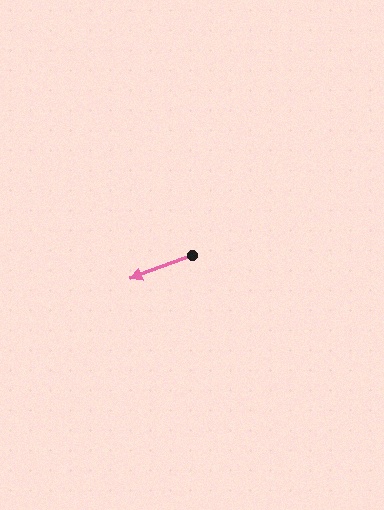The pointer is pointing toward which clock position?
Roughly 8 o'clock.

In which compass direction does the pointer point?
West.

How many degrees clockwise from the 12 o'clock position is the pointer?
Approximately 249 degrees.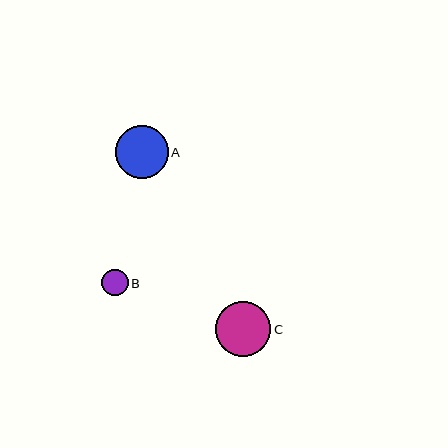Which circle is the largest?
Circle C is the largest with a size of approximately 55 pixels.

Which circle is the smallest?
Circle B is the smallest with a size of approximately 26 pixels.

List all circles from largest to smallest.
From largest to smallest: C, A, B.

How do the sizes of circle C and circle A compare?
Circle C and circle A are approximately the same size.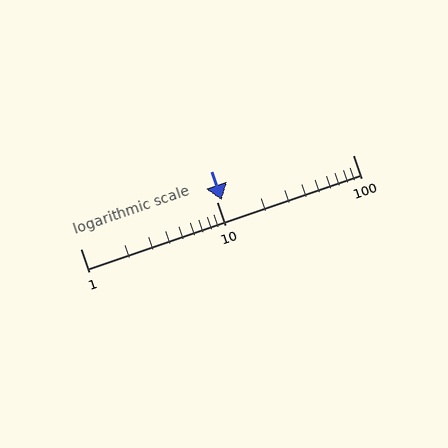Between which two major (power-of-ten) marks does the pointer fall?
The pointer is between 10 and 100.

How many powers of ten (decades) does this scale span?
The scale spans 2 decades, from 1 to 100.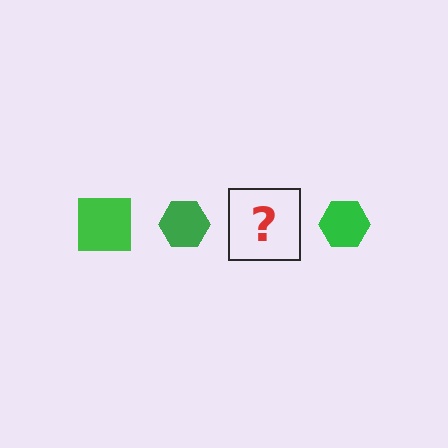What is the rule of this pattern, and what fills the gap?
The rule is that the pattern cycles through square, hexagon shapes in green. The gap should be filled with a green square.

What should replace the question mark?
The question mark should be replaced with a green square.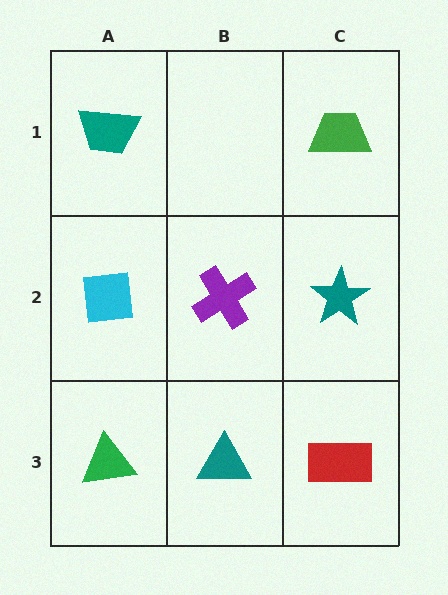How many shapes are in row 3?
3 shapes.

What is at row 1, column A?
A teal trapezoid.